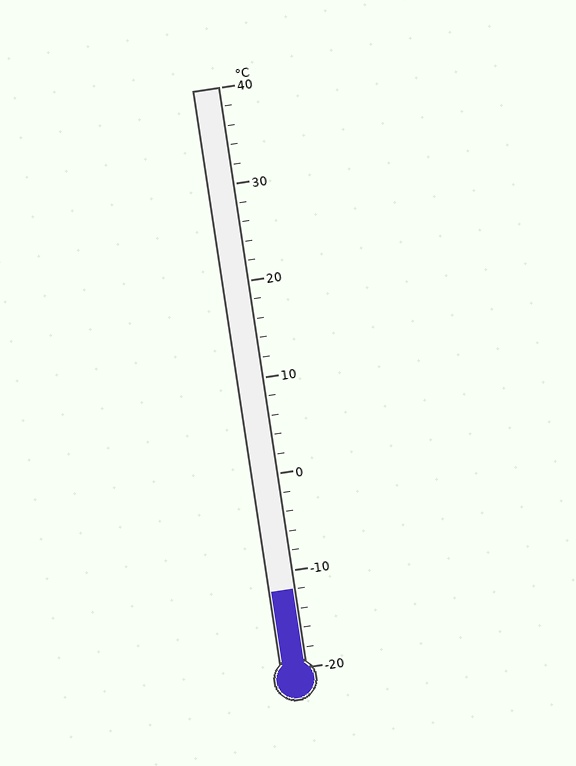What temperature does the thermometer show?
The thermometer shows approximately -12°C.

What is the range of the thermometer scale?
The thermometer scale ranges from -20°C to 40°C.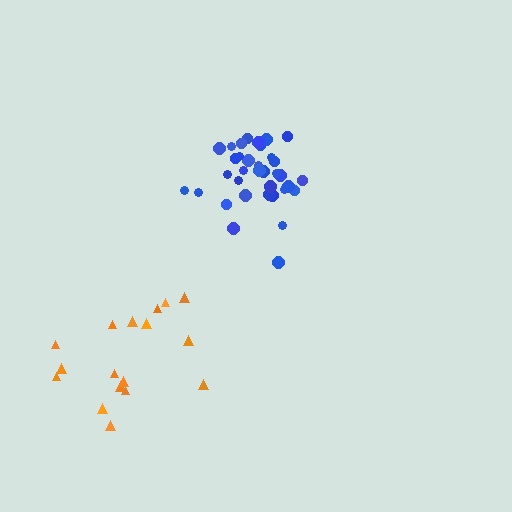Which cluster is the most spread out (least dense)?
Orange.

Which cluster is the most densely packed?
Blue.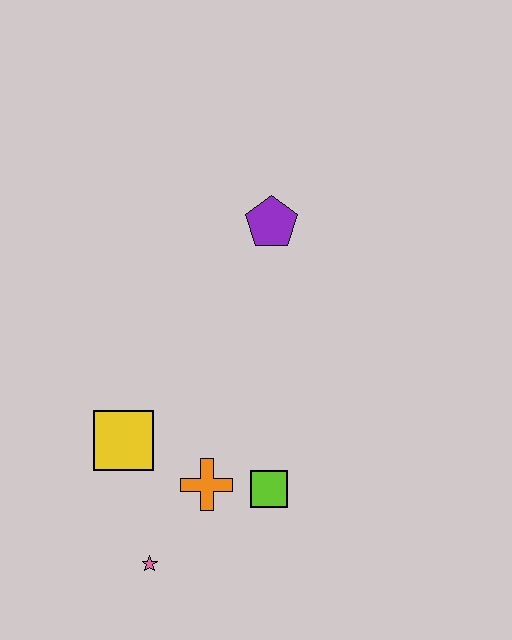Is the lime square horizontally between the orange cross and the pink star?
No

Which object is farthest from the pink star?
The purple pentagon is farthest from the pink star.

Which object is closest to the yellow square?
The orange cross is closest to the yellow square.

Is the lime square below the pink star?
No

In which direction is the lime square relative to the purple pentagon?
The lime square is below the purple pentagon.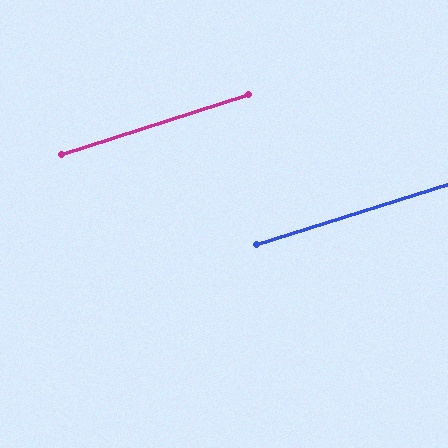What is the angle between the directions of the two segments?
Approximately 0 degrees.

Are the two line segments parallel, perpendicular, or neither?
Parallel — their directions differ by only 0.3°.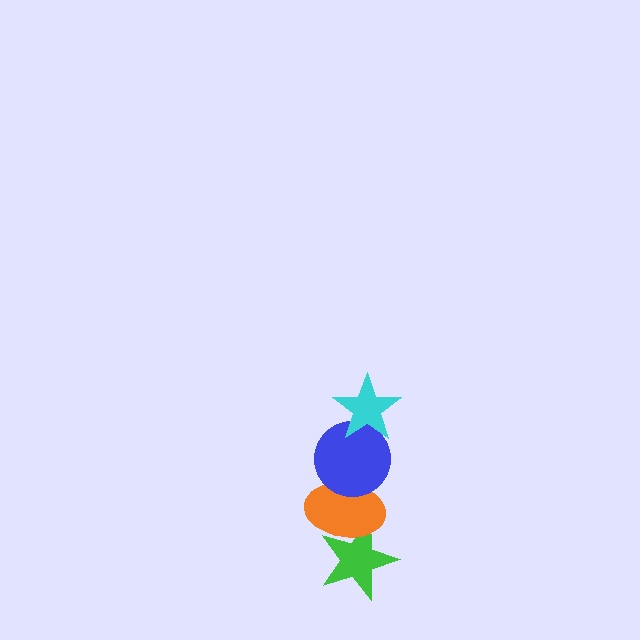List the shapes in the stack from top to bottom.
From top to bottom: the cyan star, the blue circle, the orange ellipse, the green star.